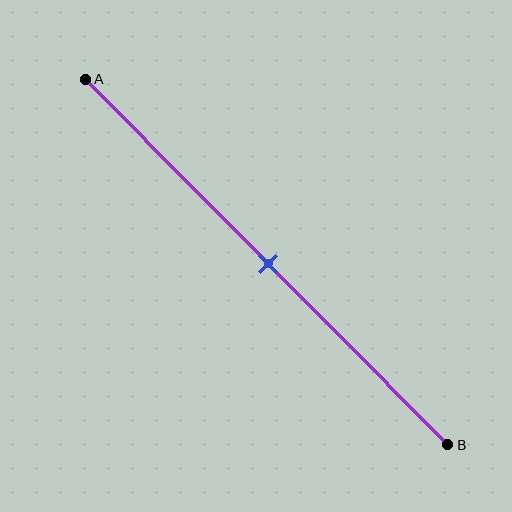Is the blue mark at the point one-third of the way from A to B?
No, the mark is at about 50% from A, not at the 33% one-third point.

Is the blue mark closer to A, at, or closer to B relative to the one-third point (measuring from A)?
The blue mark is closer to point B than the one-third point of segment AB.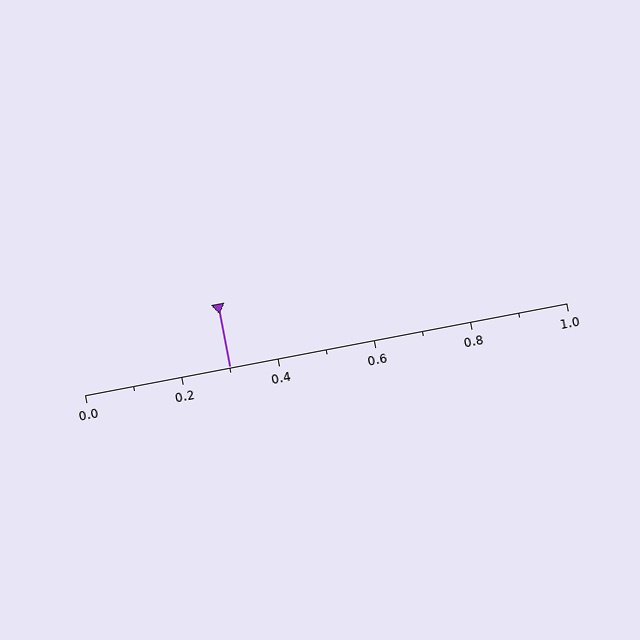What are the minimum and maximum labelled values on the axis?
The axis runs from 0.0 to 1.0.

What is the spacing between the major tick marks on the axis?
The major ticks are spaced 0.2 apart.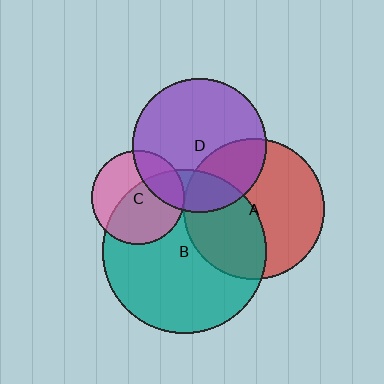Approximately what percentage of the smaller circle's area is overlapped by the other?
Approximately 25%.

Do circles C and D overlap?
Yes.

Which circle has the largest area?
Circle B (teal).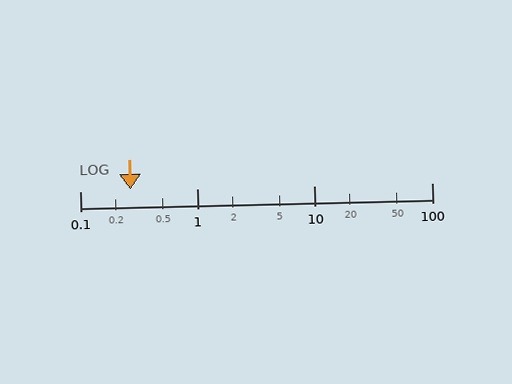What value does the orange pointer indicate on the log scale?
The pointer indicates approximately 0.27.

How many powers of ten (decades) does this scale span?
The scale spans 3 decades, from 0.1 to 100.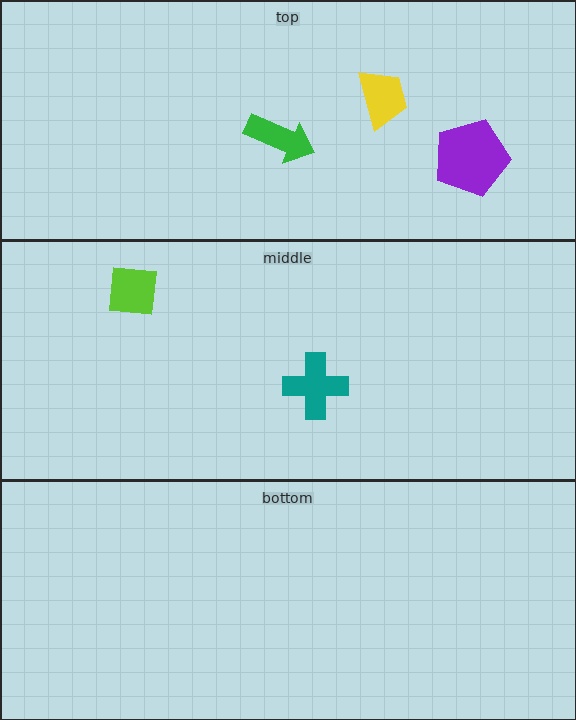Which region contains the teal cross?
The middle region.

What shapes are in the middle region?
The teal cross, the lime square.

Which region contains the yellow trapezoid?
The top region.